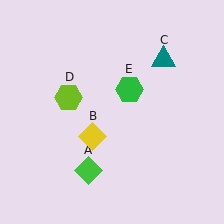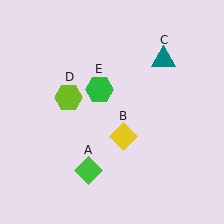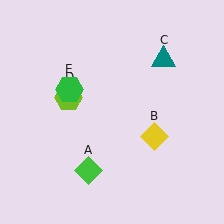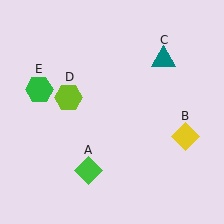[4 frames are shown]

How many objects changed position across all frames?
2 objects changed position: yellow diamond (object B), green hexagon (object E).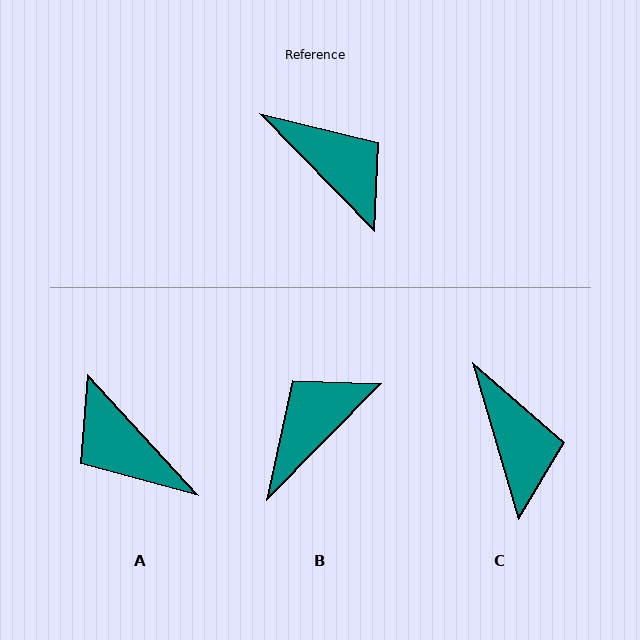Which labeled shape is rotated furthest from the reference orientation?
A, about 178 degrees away.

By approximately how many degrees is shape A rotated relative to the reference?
Approximately 178 degrees counter-clockwise.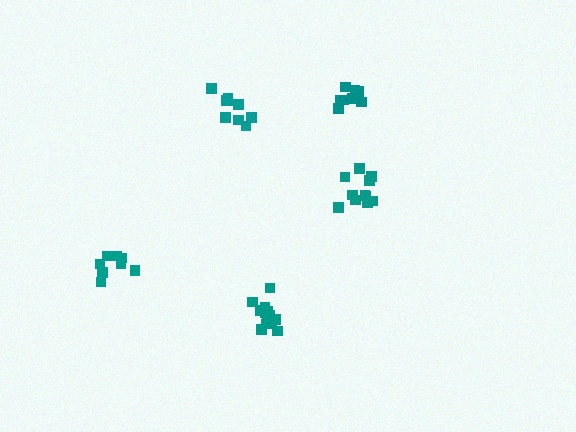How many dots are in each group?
Group 1: 13 dots, Group 2: 11 dots, Group 3: 8 dots, Group 4: 8 dots, Group 5: 9 dots (49 total).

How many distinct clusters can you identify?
There are 5 distinct clusters.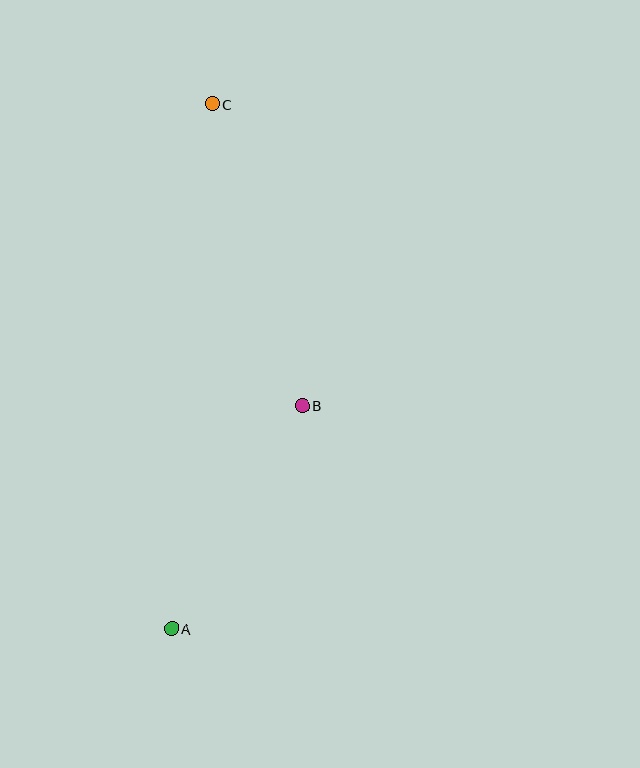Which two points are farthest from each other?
Points A and C are farthest from each other.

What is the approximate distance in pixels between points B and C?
The distance between B and C is approximately 315 pixels.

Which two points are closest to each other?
Points A and B are closest to each other.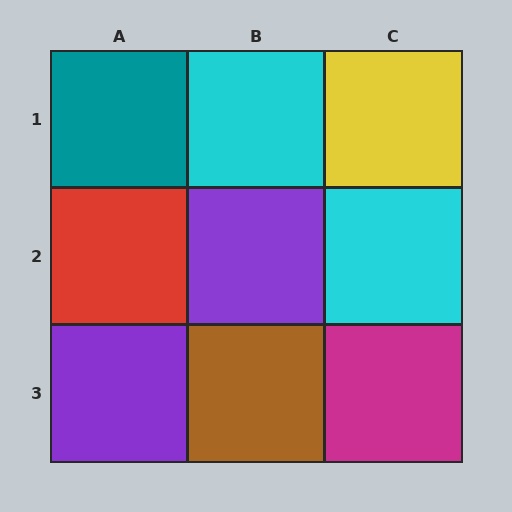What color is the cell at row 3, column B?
Brown.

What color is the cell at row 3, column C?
Magenta.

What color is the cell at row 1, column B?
Cyan.